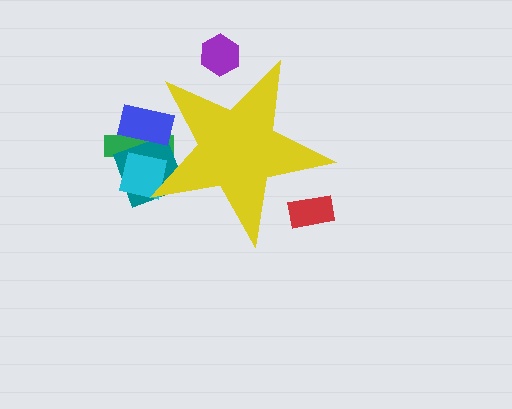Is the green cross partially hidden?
Yes, the green cross is partially hidden behind the yellow star.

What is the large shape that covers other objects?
A yellow star.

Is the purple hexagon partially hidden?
Yes, the purple hexagon is partially hidden behind the yellow star.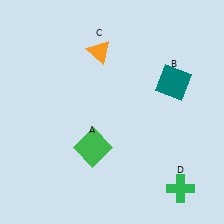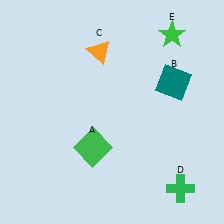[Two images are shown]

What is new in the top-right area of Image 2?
A green star (E) was added in the top-right area of Image 2.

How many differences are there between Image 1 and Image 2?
There is 1 difference between the two images.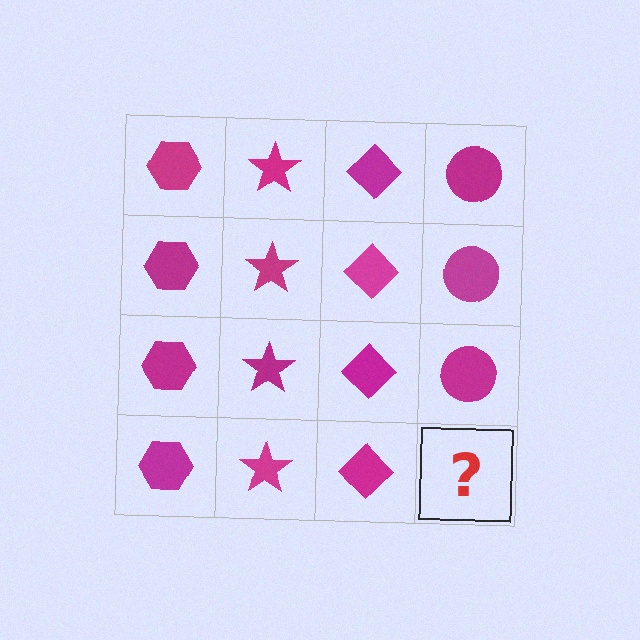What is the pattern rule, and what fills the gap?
The rule is that each column has a consistent shape. The gap should be filled with a magenta circle.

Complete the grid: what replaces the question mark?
The question mark should be replaced with a magenta circle.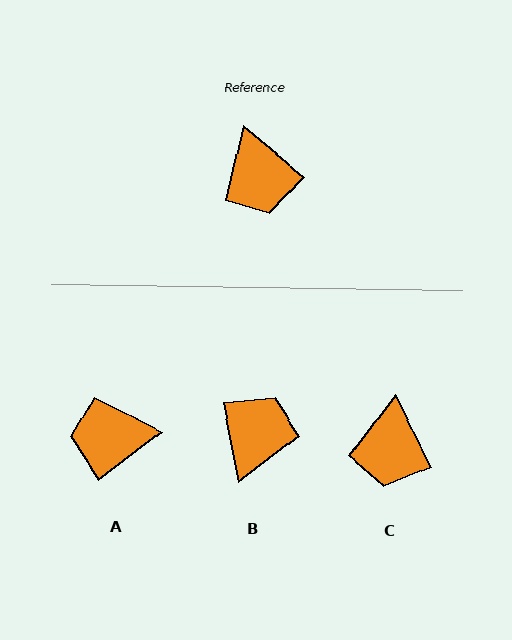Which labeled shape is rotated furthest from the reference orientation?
B, about 140 degrees away.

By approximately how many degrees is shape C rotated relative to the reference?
Approximately 24 degrees clockwise.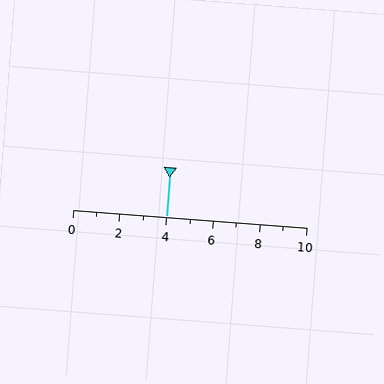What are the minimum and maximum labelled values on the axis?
The axis runs from 0 to 10.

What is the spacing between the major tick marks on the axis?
The major ticks are spaced 2 apart.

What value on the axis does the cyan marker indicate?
The marker indicates approximately 4.